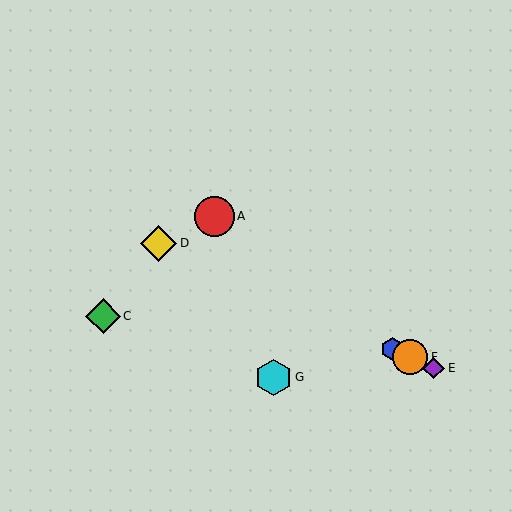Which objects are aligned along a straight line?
Objects B, D, E, F are aligned along a straight line.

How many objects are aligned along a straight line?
4 objects (B, D, E, F) are aligned along a straight line.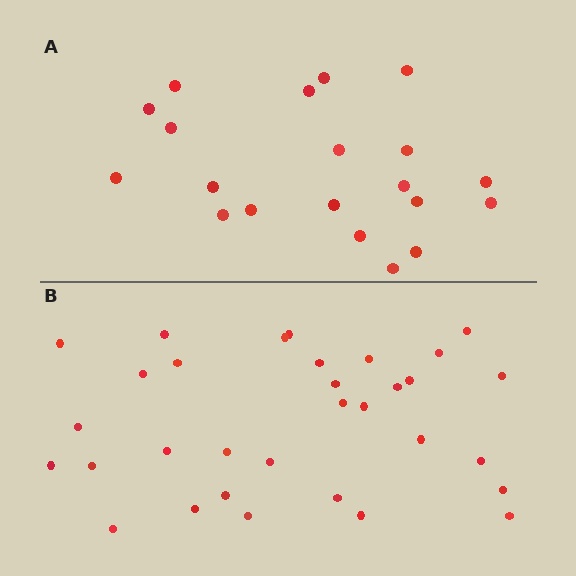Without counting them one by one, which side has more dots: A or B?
Region B (the bottom region) has more dots.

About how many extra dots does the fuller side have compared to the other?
Region B has roughly 12 or so more dots than region A.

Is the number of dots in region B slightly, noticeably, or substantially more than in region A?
Region B has substantially more. The ratio is roughly 1.6 to 1.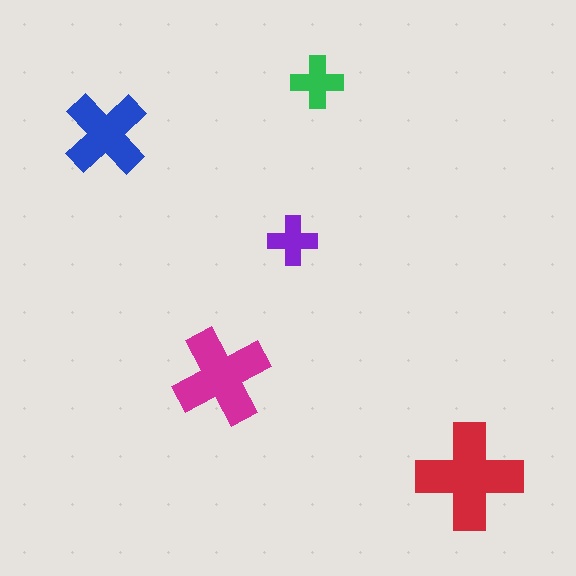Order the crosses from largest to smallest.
the red one, the magenta one, the blue one, the green one, the purple one.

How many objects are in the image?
There are 5 objects in the image.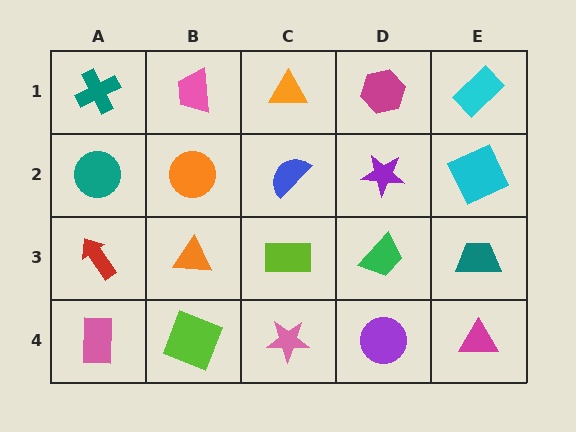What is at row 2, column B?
An orange circle.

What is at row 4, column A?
A pink rectangle.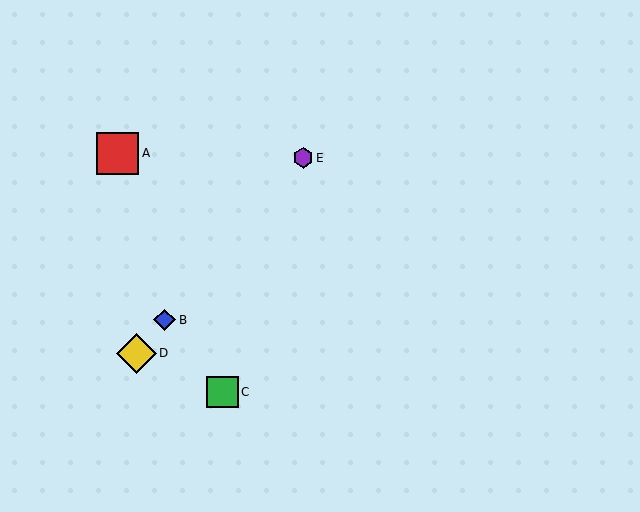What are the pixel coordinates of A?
Object A is at (117, 153).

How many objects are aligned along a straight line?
3 objects (B, D, E) are aligned along a straight line.